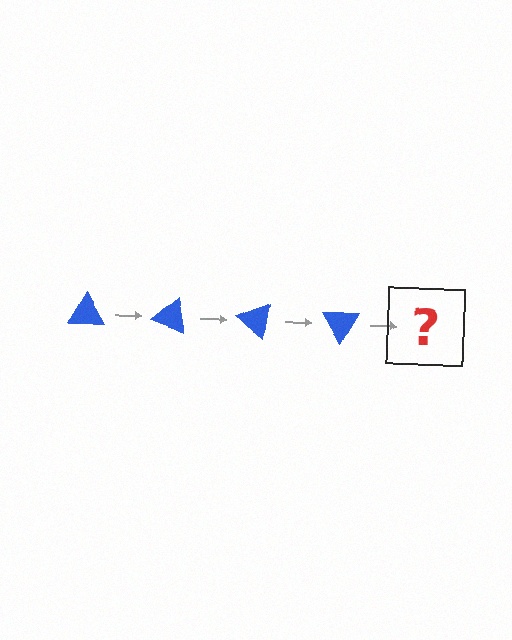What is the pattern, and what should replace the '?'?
The pattern is that the triangle rotates 20 degrees each step. The '?' should be a blue triangle rotated 80 degrees.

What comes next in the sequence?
The next element should be a blue triangle rotated 80 degrees.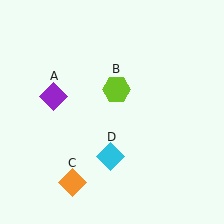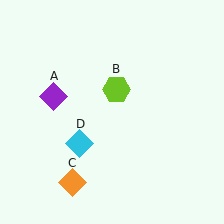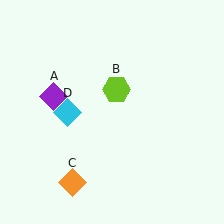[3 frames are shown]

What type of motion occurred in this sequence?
The cyan diamond (object D) rotated clockwise around the center of the scene.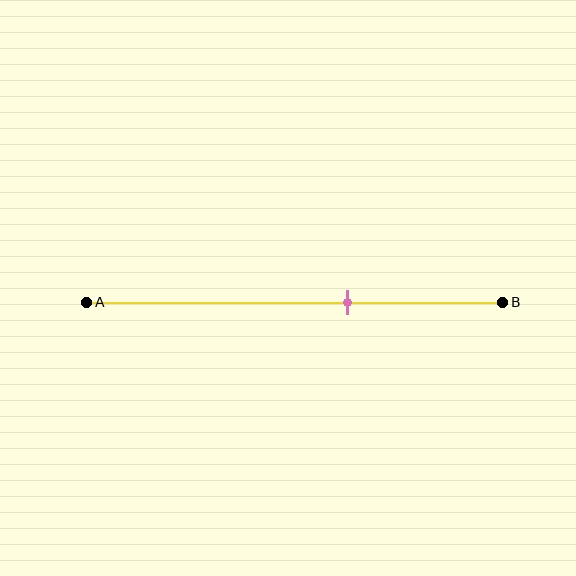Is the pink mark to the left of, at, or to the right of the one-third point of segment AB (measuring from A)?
The pink mark is to the right of the one-third point of segment AB.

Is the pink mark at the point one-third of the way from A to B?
No, the mark is at about 65% from A, not at the 33% one-third point.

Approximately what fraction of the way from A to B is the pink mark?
The pink mark is approximately 65% of the way from A to B.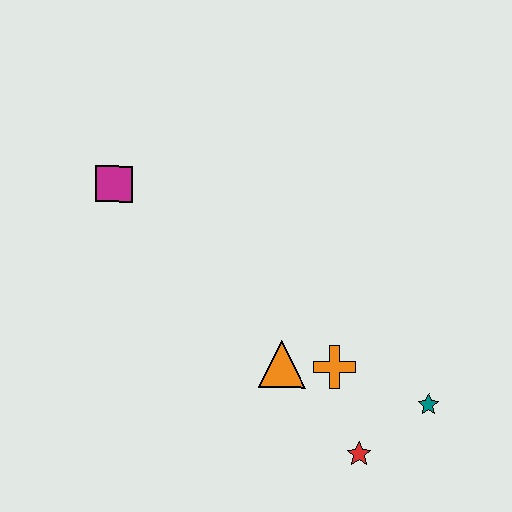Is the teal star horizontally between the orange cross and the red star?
No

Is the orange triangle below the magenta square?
Yes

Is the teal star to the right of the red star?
Yes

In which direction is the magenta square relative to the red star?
The magenta square is above the red star.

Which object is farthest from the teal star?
The magenta square is farthest from the teal star.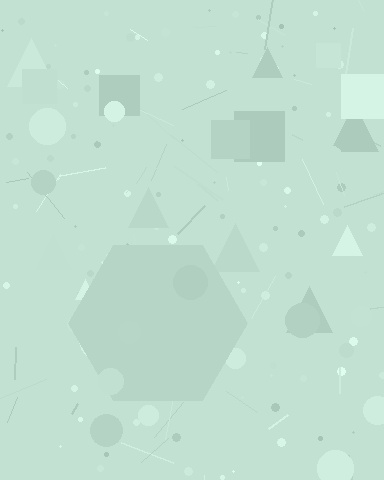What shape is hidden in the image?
A hexagon is hidden in the image.